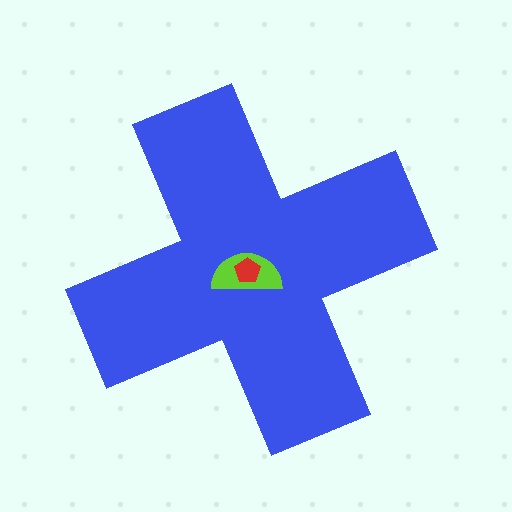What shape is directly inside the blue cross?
The lime semicircle.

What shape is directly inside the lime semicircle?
The red pentagon.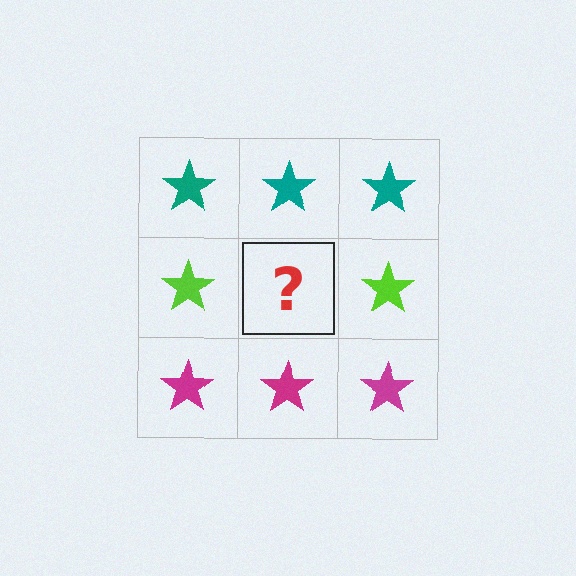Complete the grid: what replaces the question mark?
The question mark should be replaced with a lime star.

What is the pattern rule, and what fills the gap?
The rule is that each row has a consistent color. The gap should be filled with a lime star.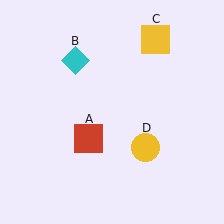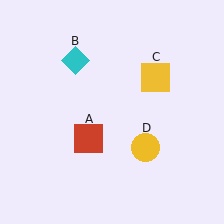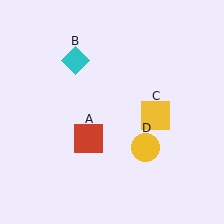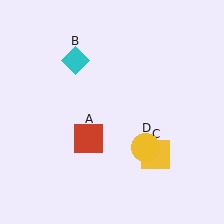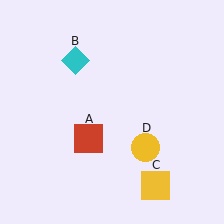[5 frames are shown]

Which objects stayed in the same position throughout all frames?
Red square (object A) and cyan diamond (object B) and yellow circle (object D) remained stationary.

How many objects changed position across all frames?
1 object changed position: yellow square (object C).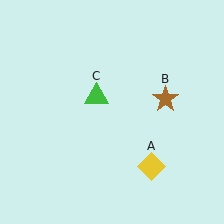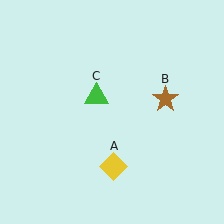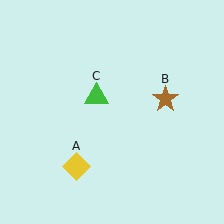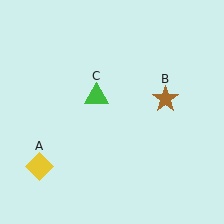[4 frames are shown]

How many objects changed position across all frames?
1 object changed position: yellow diamond (object A).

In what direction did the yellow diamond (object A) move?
The yellow diamond (object A) moved left.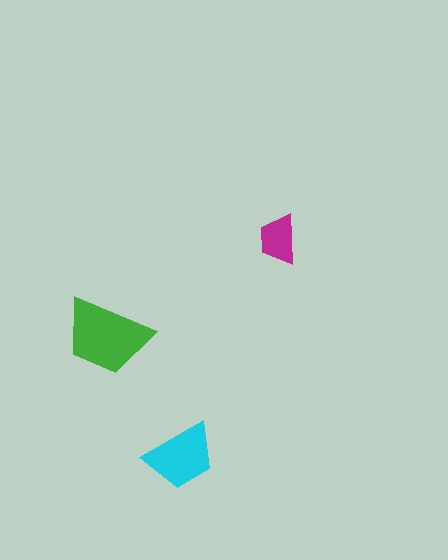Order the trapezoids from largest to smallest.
the green one, the cyan one, the magenta one.